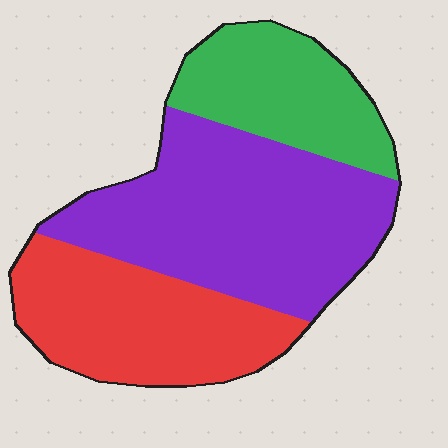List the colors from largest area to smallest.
From largest to smallest: purple, red, green.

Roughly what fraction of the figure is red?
Red covers roughly 30% of the figure.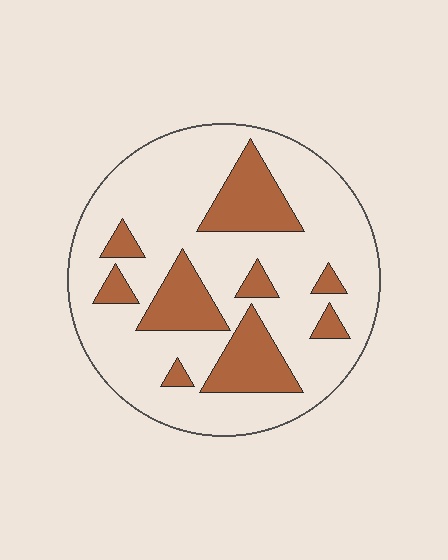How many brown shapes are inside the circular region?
9.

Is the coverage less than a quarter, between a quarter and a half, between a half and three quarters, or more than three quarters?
Less than a quarter.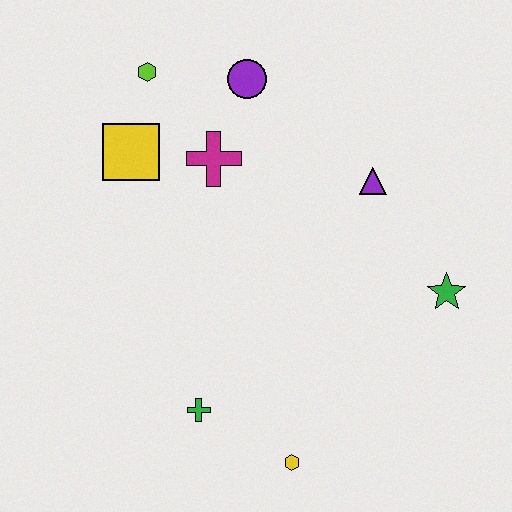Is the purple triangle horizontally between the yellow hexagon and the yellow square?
No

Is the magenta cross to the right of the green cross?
Yes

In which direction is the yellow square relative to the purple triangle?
The yellow square is to the left of the purple triangle.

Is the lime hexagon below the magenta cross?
No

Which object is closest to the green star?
The purple triangle is closest to the green star.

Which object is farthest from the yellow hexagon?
The lime hexagon is farthest from the yellow hexagon.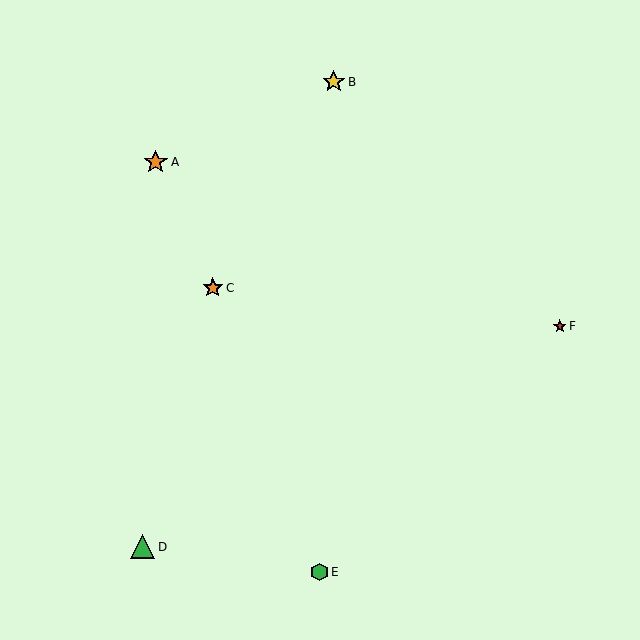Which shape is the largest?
The green triangle (labeled D) is the largest.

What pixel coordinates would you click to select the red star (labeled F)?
Click at (560, 326) to select the red star F.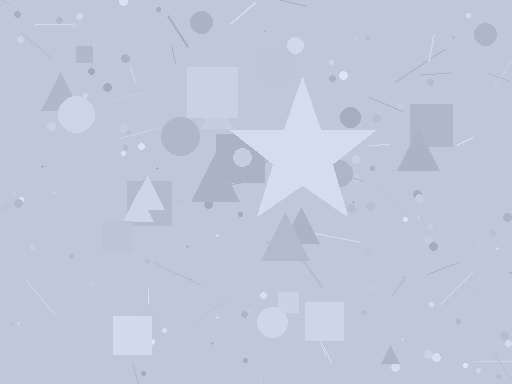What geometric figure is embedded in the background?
A star is embedded in the background.